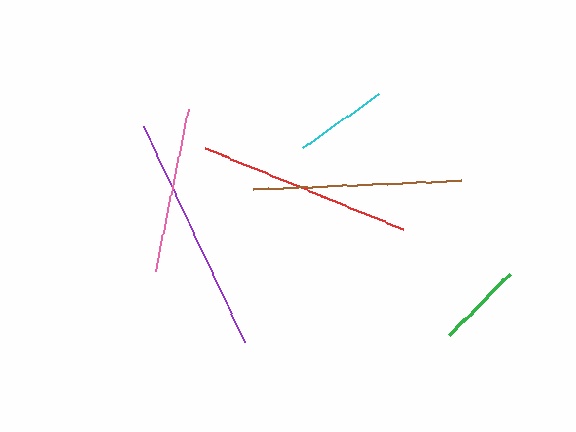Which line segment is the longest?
The purple line is the longest at approximately 237 pixels.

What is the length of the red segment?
The red segment is approximately 213 pixels long.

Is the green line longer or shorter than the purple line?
The purple line is longer than the green line.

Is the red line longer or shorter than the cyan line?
The red line is longer than the cyan line.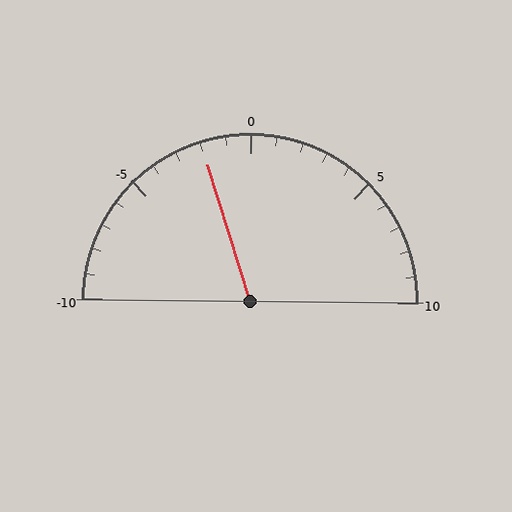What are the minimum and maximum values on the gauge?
The gauge ranges from -10 to 10.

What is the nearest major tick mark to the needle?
The nearest major tick mark is 0.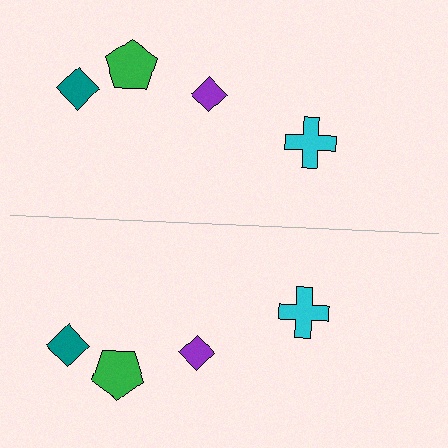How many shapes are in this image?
There are 8 shapes in this image.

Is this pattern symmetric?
Yes, this pattern has bilateral (reflection) symmetry.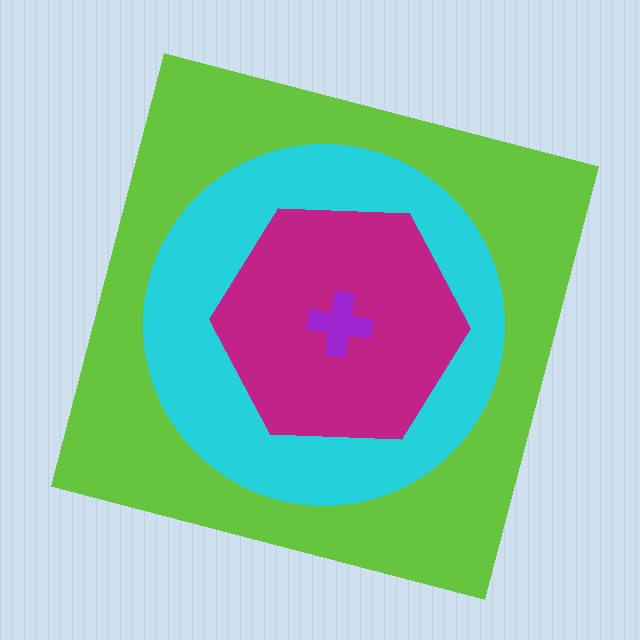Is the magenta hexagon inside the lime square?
Yes.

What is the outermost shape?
The lime square.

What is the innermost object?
The purple cross.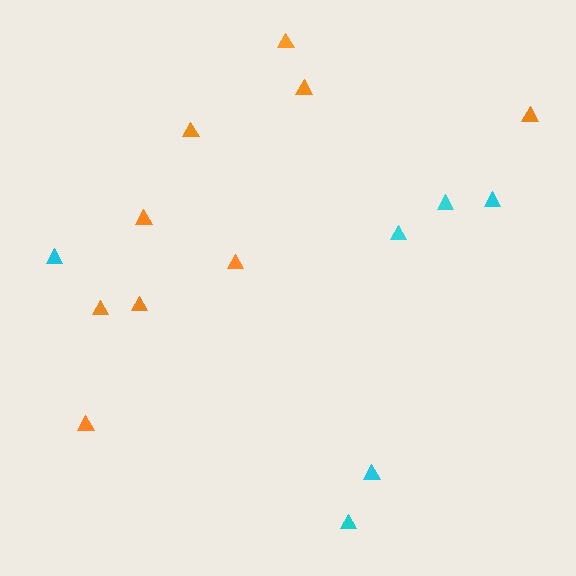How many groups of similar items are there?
There are 2 groups: one group of orange triangles (9) and one group of cyan triangles (6).